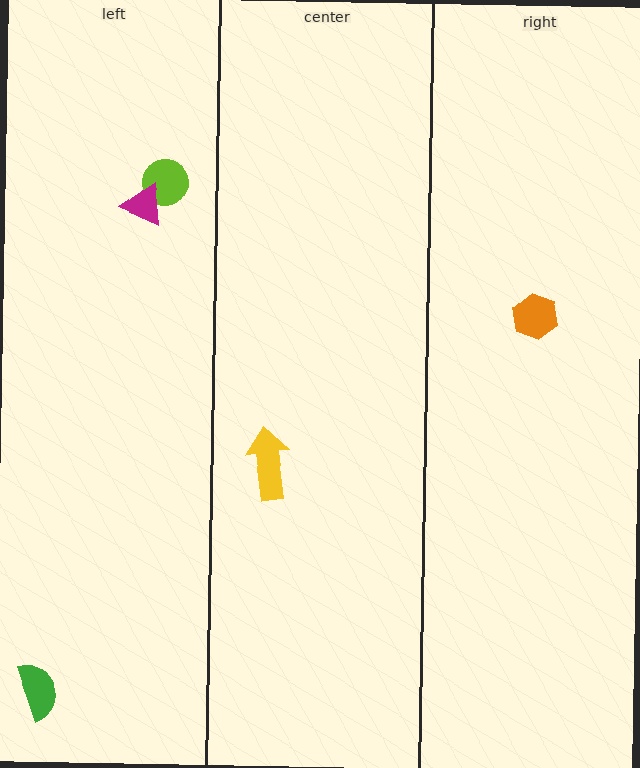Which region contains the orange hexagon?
The right region.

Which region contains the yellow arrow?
The center region.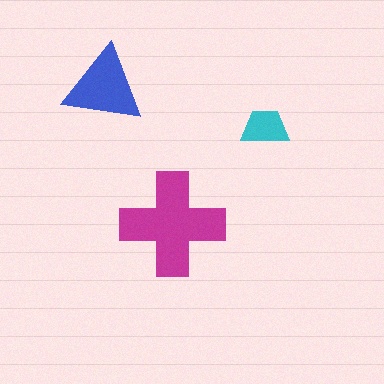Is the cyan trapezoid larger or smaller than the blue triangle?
Smaller.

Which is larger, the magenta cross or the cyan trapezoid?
The magenta cross.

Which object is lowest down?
The magenta cross is bottommost.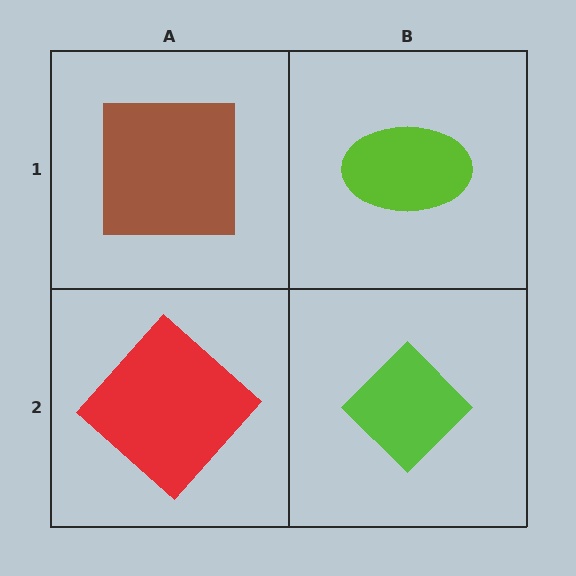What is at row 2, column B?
A lime diamond.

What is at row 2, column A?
A red diamond.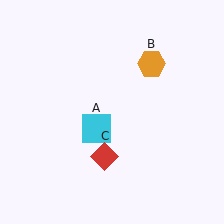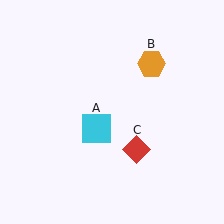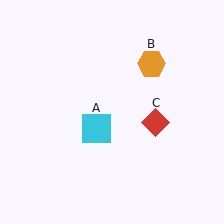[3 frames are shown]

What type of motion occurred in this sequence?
The red diamond (object C) rotated counterclockwise around the center of the scene.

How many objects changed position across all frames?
1 object changed position: red diamond (object C).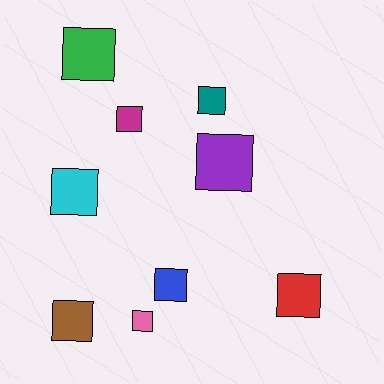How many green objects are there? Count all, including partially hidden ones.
There is 1 green object.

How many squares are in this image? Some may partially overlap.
There are 9 squares.